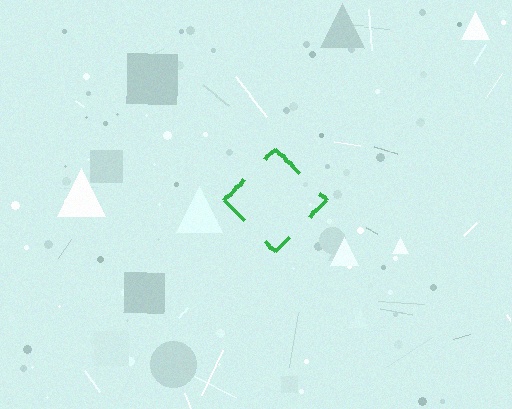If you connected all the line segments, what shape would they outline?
They would outline a diamond.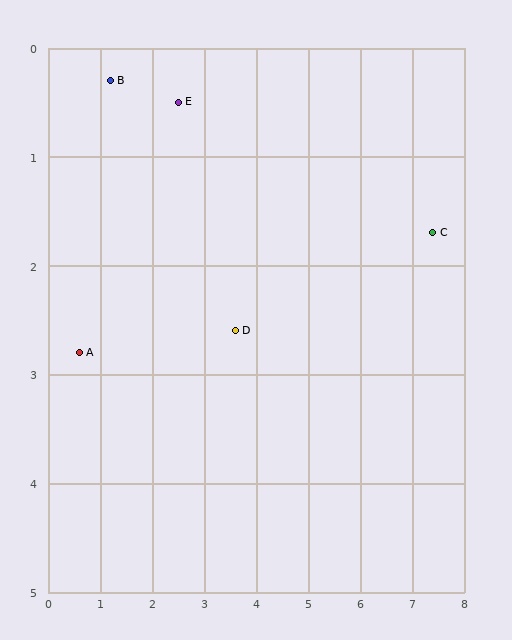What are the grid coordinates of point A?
Point A is at approximately (0.6, 2.8).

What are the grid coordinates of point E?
Point E is at approximately (2.5, 0.5).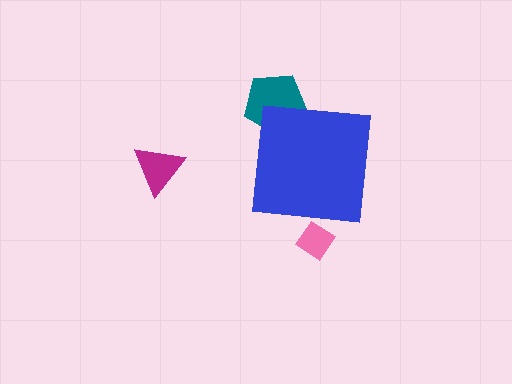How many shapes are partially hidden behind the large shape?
2 shapes are partially hidden.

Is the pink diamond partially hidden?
Yes, the pink diamond is partially hidden behind the blue square.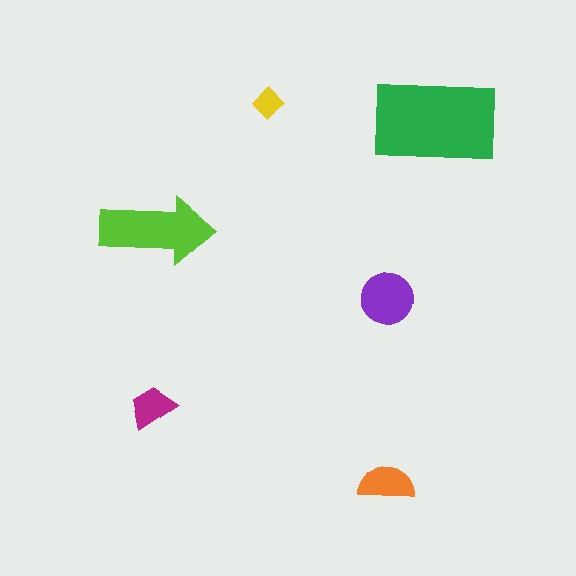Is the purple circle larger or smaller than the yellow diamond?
Larger.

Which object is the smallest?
The yellow diamond.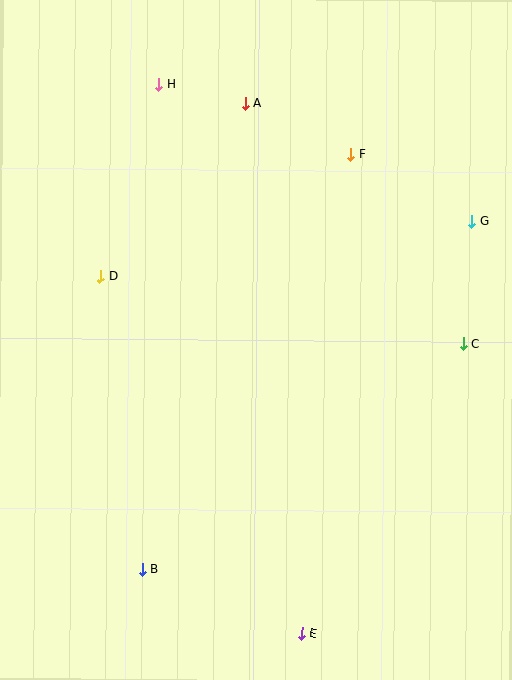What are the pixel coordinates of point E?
Point E is at (302, 634).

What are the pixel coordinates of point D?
Point D is at (100, 276).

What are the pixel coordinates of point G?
Point G is at (472, 221).